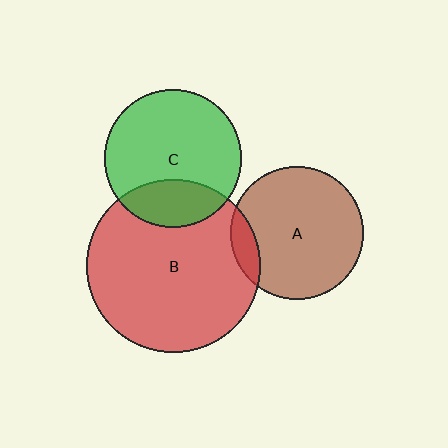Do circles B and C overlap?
Yes.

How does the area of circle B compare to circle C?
Approximately 1.6 times.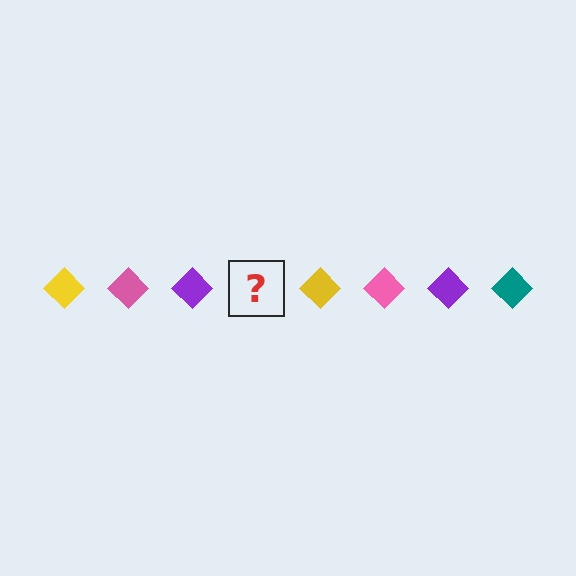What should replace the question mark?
The question mark should be replaced with a teal diamond.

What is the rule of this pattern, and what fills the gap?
The rule is that the pattern cycles through yellow, pink, purple, teal diamonds. The gap should be filled with a teal diamond.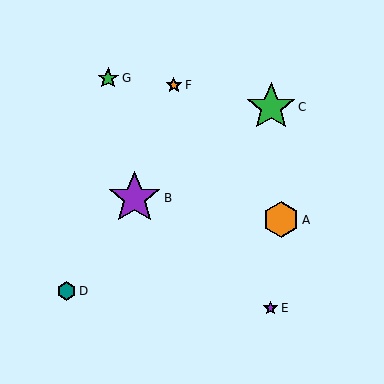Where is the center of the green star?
The center of the green star is at (271, 107).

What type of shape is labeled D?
Shape D is a teal hexagon.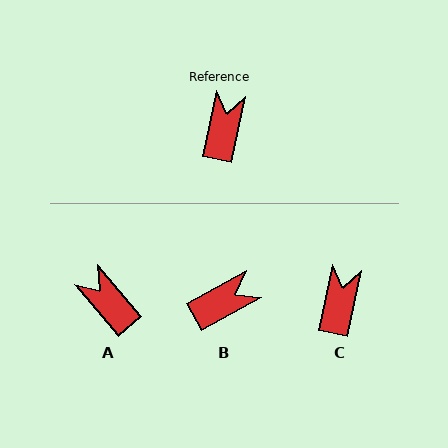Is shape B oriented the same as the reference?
No, it is off by about 50 degrees.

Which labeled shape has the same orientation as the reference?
C.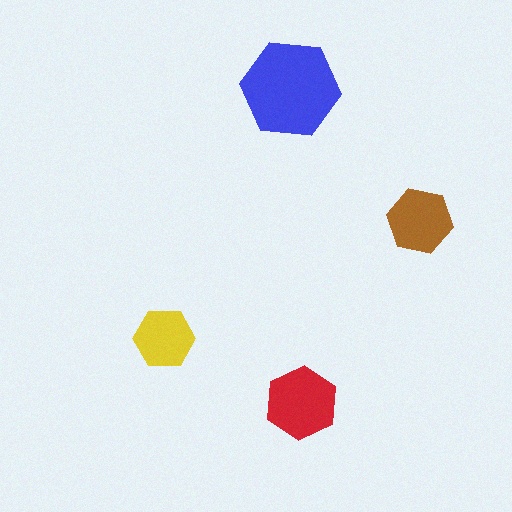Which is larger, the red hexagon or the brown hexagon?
The red one.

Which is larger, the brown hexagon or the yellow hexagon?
The brown one.